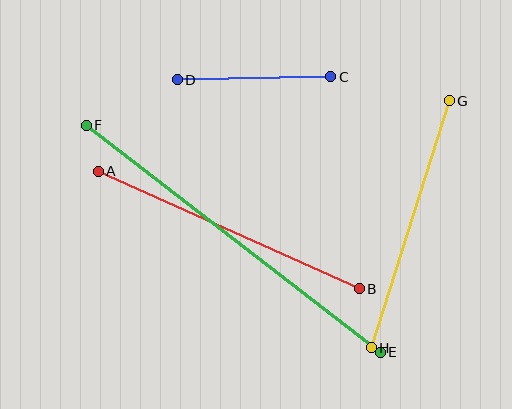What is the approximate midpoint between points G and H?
The midpoint is at approximately (410, 224) pixels.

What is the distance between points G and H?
The distance is approximately 259 pixels.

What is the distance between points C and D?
The distance is approximately 154 pixels.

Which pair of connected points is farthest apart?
Points E and F are farthest apart.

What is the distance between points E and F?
The distance is approximately 371 pixels.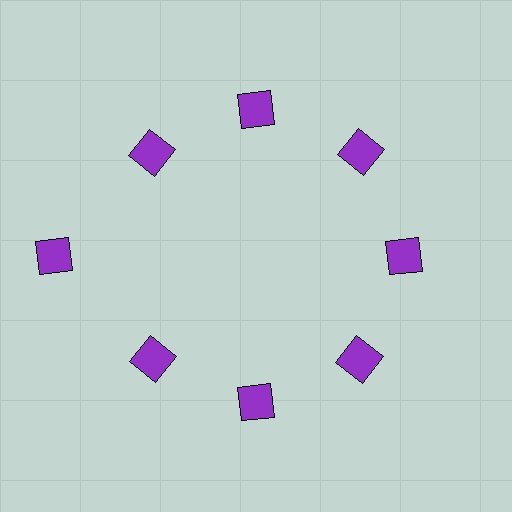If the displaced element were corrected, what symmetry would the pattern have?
It would have 8-fold rotational symmetry — the pattern would map onto itself every 45 degrees.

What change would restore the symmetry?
The symmetry would be restored by moving it inward, back onto the ring so that all 8 diamonds sit at equal angles and equal distance from the center.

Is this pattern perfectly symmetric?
No. The 8 purple diamonds are arranged in a ring, but one element near the 9 o'clock position is pushed outward from the center, breaking the 8-fold rotational symmetry.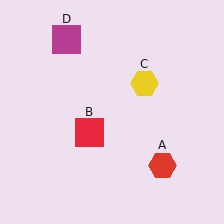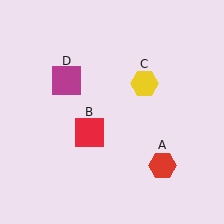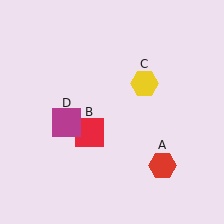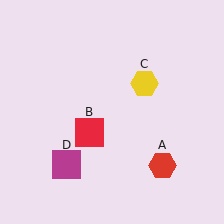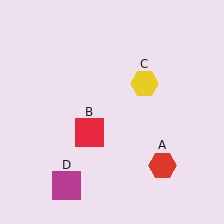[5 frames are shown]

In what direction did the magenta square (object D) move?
The magenta square (object D) moved down.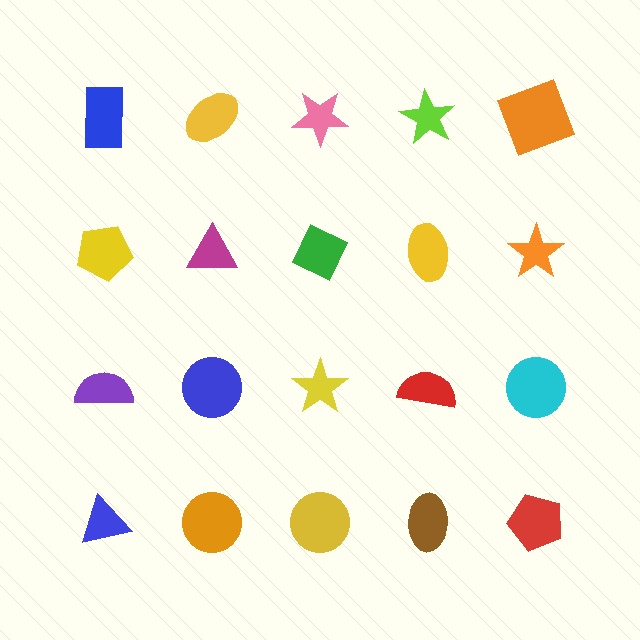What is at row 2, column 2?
A magenta triangle.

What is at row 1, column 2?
A yellow ellipse.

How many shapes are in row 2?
5 shapes.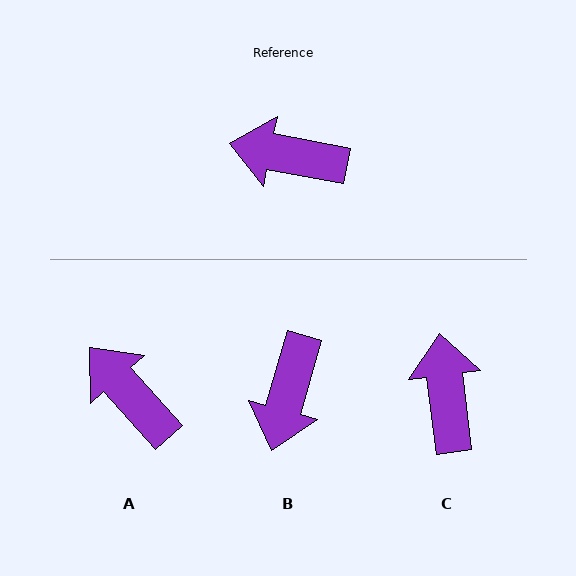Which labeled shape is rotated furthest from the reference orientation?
B, about 85 degrees away.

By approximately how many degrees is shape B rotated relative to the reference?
Approximately 85 degrees counter-clockwise.